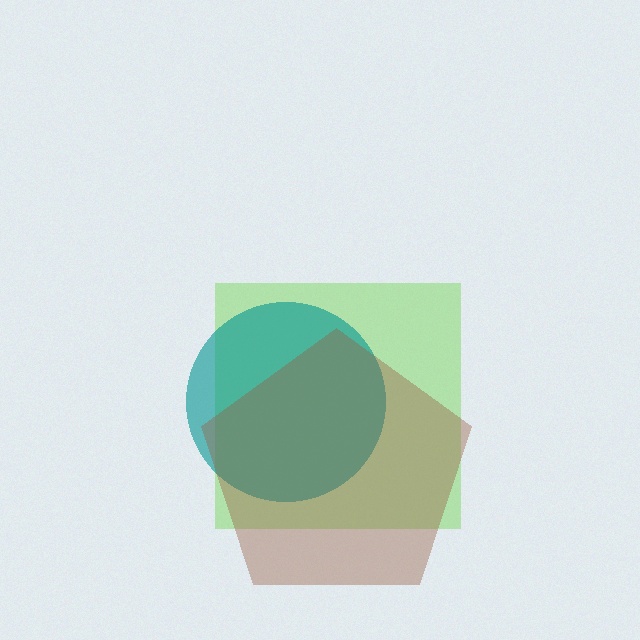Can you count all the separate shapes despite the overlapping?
Yes, there are 3 separate shapes.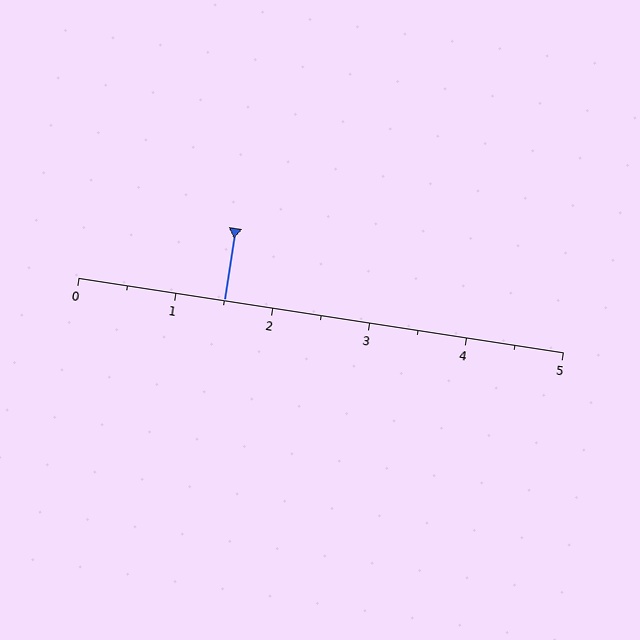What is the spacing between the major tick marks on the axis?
The major ticks are spaced 1 apart.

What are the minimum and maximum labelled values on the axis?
The axis runs from 0 to 5.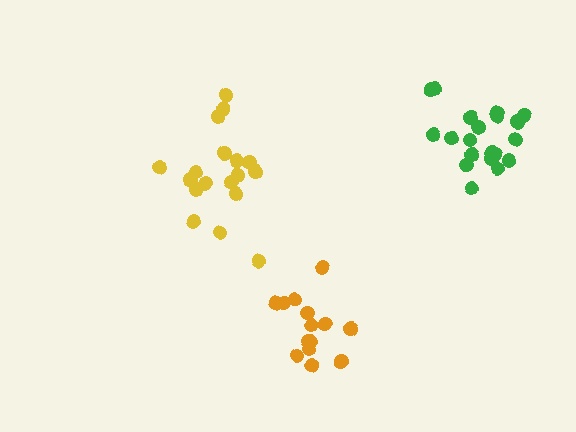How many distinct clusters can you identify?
There are 3 distinct clusters.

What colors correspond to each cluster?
The clusters are colored: green, orange, yellow.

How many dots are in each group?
Group 1: 20 dots, Group 2: 14 dots, Group 3: 19 dots (53 total).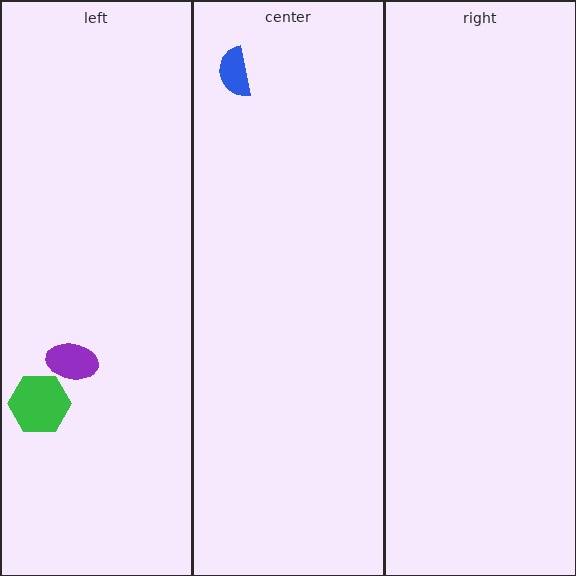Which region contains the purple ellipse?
The left region.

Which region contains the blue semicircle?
The center region.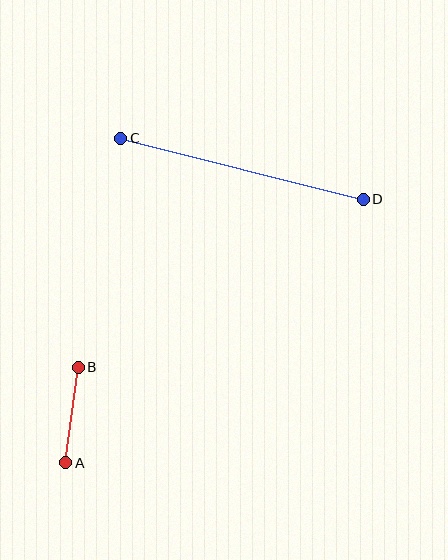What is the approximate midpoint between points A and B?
The midpoint is at approximately (72, 415) pixels.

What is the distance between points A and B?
The distance is approximately 96 pixels.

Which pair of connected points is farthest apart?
Points C and D are farthest apart.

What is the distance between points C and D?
The distance is approximately 250 pixels.